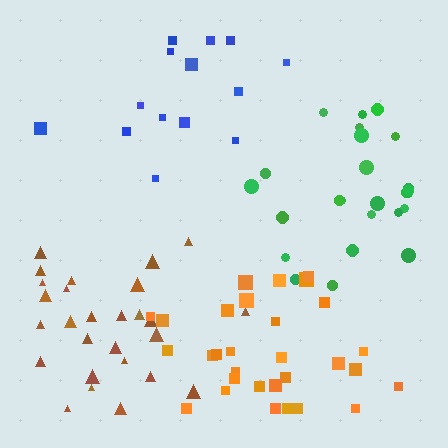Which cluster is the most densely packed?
Orange.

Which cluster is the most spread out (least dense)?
Blue.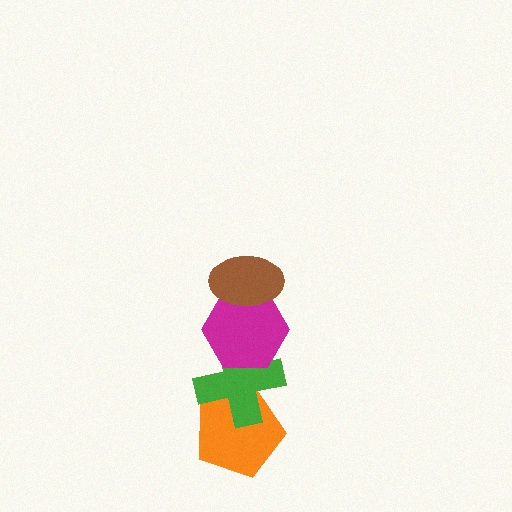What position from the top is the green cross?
The green cross is 3rd from the top.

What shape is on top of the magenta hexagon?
The brown ellipse is on top of the magenta hexagon.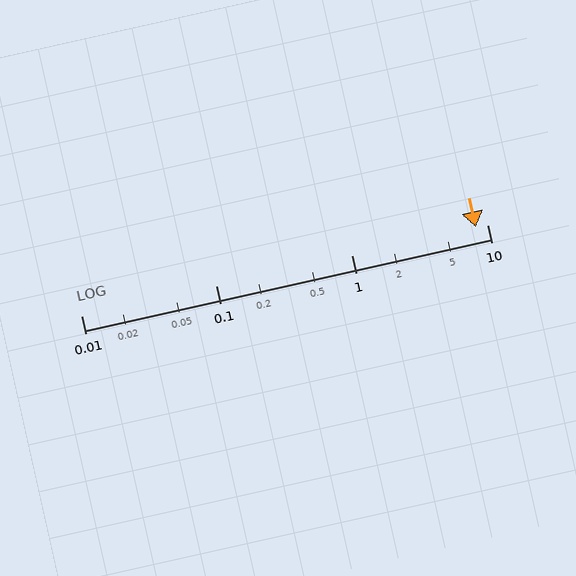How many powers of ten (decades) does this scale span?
The scale spans 3 decades, from 0.01 to 10.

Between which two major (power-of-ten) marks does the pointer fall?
The pointer is between 1 and 10.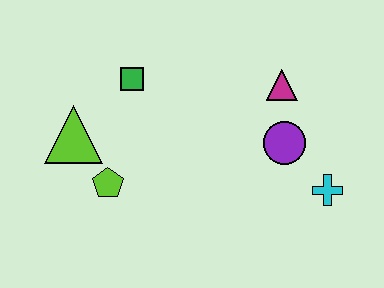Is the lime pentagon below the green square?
Yes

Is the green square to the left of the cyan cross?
Yes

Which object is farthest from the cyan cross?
The lime triangle is farthest from the cyan cross.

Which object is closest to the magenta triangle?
The purple circle is closest to the magenta triangle.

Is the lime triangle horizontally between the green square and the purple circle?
No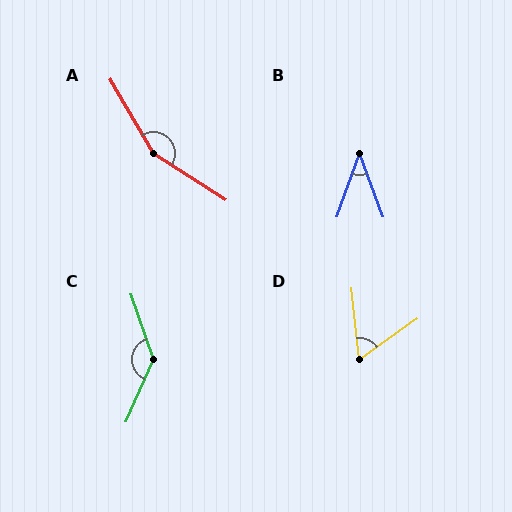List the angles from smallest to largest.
B (40°), D (61°), C (137°), A (153°).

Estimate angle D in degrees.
Approximately 61 degrees.